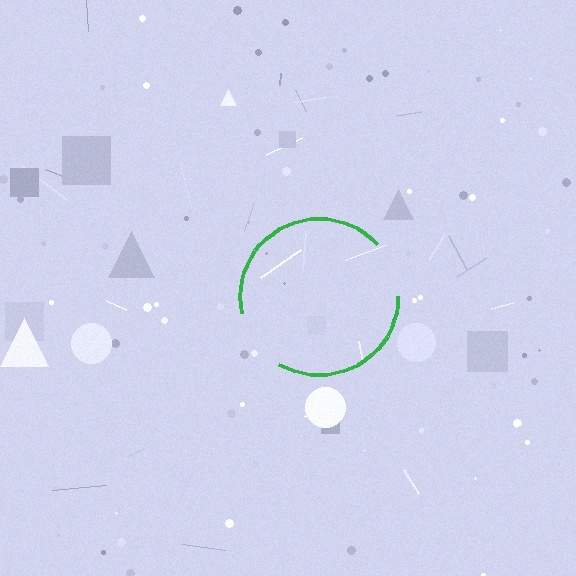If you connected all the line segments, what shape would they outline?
They would outline a circle.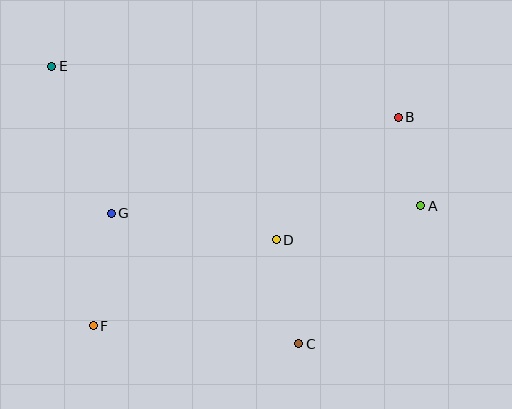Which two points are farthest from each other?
Points A and E are farthest from each other.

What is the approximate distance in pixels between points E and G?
The distance between E and G is approximately 158 pixels.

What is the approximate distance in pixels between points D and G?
The distance between D and G is approximately 167 pixels.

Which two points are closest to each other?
Points A and B are closest to each other.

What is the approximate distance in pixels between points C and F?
The distance between C and F is approximately 206 pixels.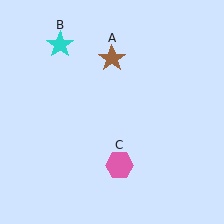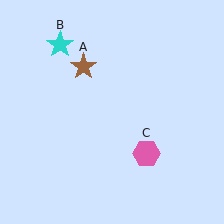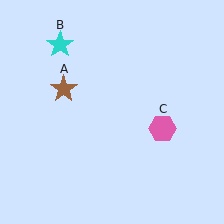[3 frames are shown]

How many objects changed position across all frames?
2 objects changed position: brown star (object A), pink hexagon (object C).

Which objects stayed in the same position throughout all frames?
Cyan star (object B) remained stationary.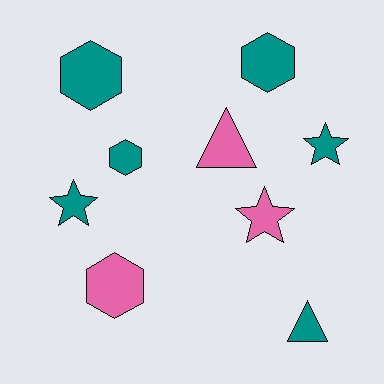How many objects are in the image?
There are 9 objects.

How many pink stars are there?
There is 1 pink star.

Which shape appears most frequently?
Hexagon, with 4 objects.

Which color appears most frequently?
Teal, with 6 objects.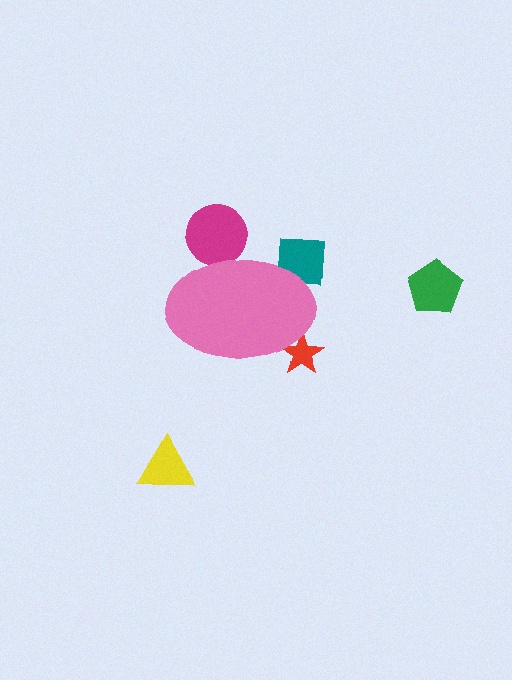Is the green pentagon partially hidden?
No, the green pentagon is fully visible.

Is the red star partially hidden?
Yes, the red star is partially hidden behind the pink ellipse.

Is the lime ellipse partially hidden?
Yes, the lime ellipse is partially hidden behind the pink ellipse.